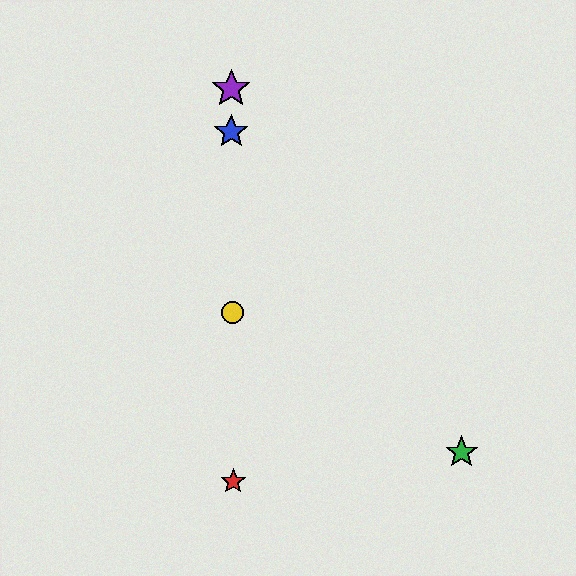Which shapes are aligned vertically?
The red star, the blue star, the yellow circle, the purple star are aligned vertically.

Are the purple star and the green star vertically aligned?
No, the purple star is at x≈231 and the green star is at x≈462.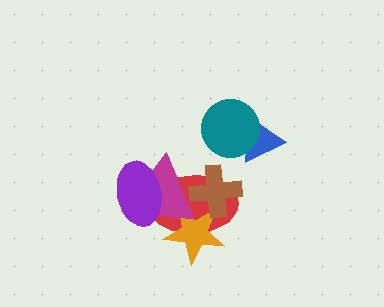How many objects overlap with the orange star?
3 objects overlap with the orange star.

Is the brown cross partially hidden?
No, no other shape covers it.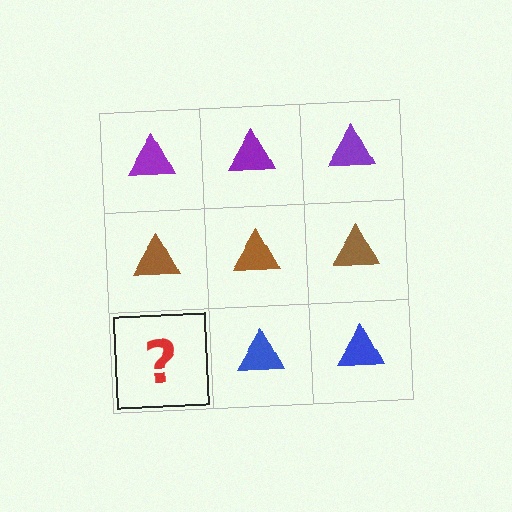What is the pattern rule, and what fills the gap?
The rule is that each row has a consistent color. The gap should be filled with a blue triangle.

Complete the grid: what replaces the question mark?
The question mark should be replaced with a blue triangle.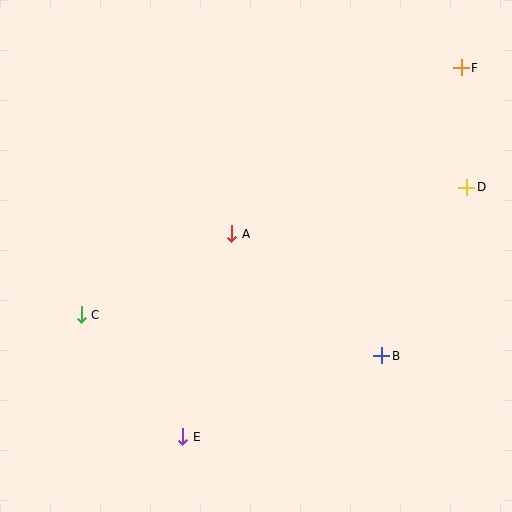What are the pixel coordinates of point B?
Point B is at (382, 356).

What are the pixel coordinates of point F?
Point F is at (461, 68).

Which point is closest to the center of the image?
Point A at (232, 234) is closest to the center.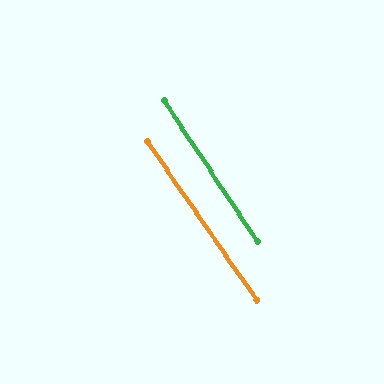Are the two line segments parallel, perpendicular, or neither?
Parallel — their directions differ by only 1.2°.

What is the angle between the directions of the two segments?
Approximately 1 degree.